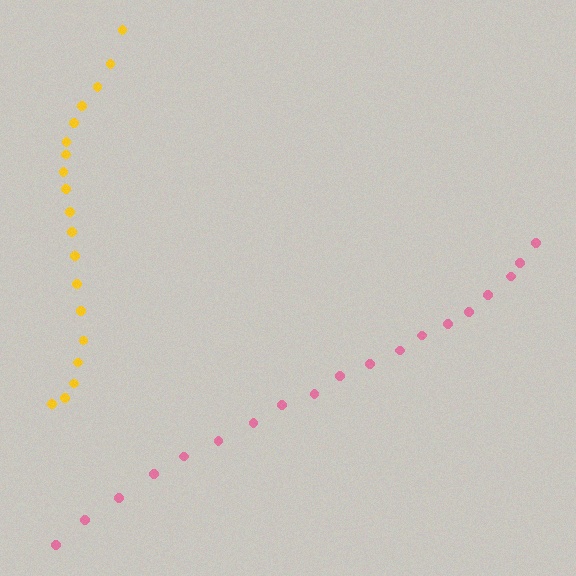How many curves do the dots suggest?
There are 2 distinct paths.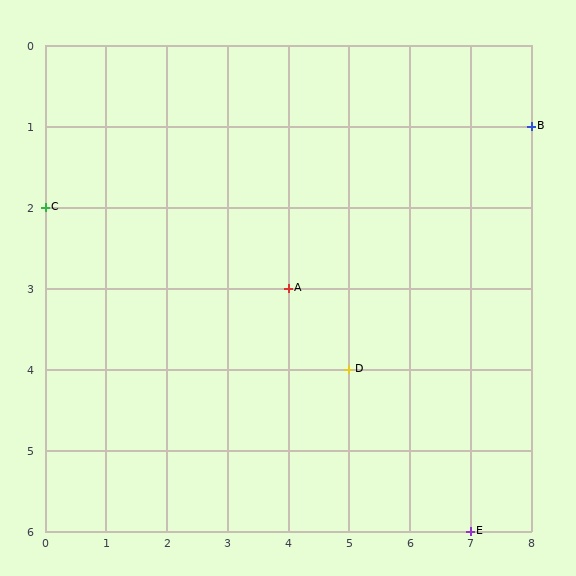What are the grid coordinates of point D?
Point D is at grid coordinates (5, 4).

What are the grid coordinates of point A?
Point A is at grid coordinates (4, 3).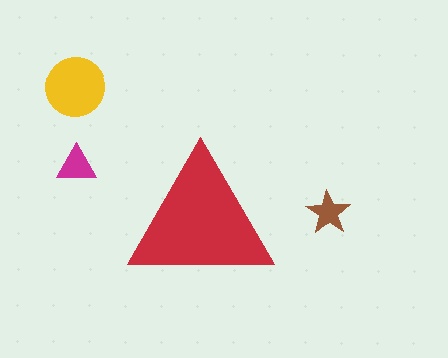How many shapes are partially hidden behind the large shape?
0 shapes are partially hidden.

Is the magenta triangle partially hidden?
No, the magenta triangle is fully visible.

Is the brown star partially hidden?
No, the brown star is fully visible.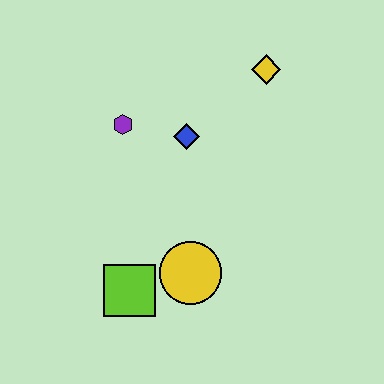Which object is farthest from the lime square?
The yellow diamond is farthest from the lime square.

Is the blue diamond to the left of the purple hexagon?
No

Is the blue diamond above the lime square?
Yes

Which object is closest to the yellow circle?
The lime square is closest to the yellow circle.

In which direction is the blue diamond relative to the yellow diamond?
The blue diamond is to the left of the yellow diamond.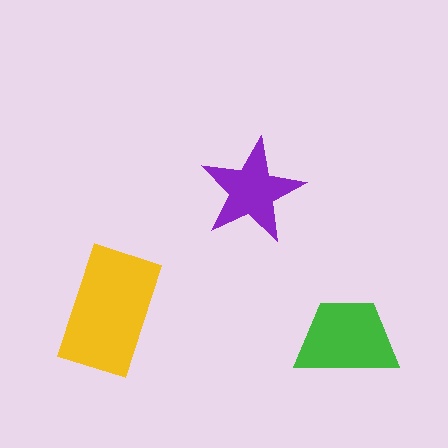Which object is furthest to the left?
The yellow rectangle is leftmost.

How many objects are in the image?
There are 3 objects in the image.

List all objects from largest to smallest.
The yellow rectangle, the green trapezoid, the purple star.